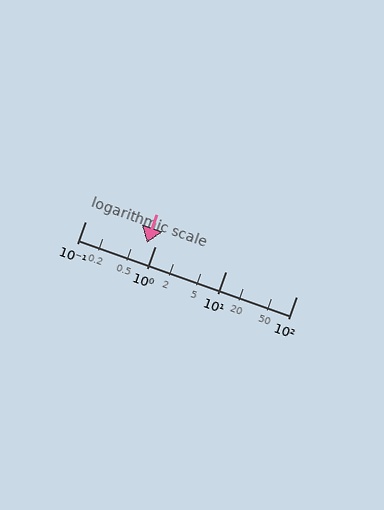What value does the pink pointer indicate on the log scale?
The pointer indicates approximately 0.76.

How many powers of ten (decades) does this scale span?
The scale spans 3 decades, from 0.1 to 100.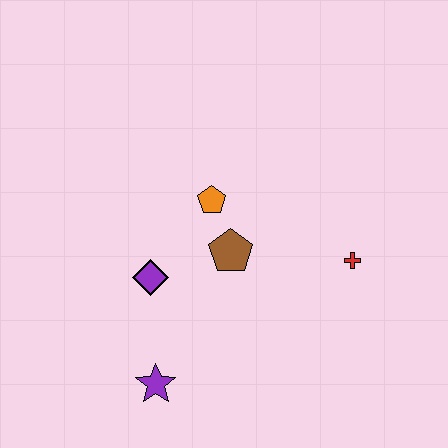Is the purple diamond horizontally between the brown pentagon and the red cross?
No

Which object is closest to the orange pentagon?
The brown pentagon is closest to the orange pentagon.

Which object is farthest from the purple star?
The red cross is farthest from the purple star.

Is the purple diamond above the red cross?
No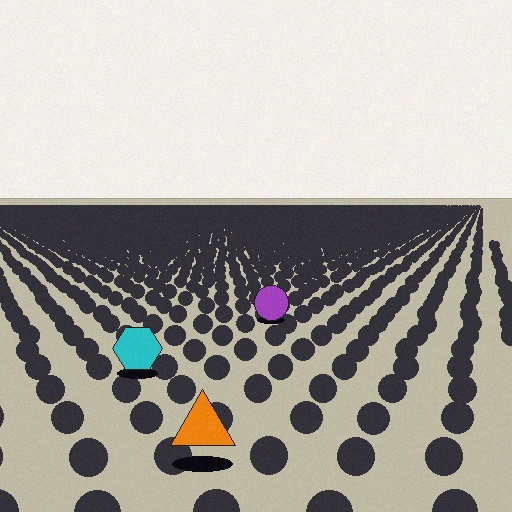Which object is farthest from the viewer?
The purple circle is farthest from the viewer. It appears smaller and the ground texture around it is denser.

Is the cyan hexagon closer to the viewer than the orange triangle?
No. The orange triangle is closer — you can tell from the texture gradient: the ground texture is coarser near it.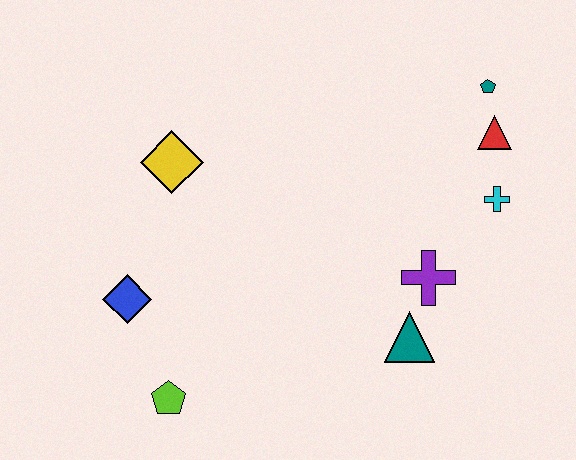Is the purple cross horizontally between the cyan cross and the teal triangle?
Yes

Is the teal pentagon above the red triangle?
Yes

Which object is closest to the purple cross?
The teal triangle is closest to the purple cross.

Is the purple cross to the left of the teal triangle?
No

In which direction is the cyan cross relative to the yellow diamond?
The cyan cross is to the right of the yellow diamond.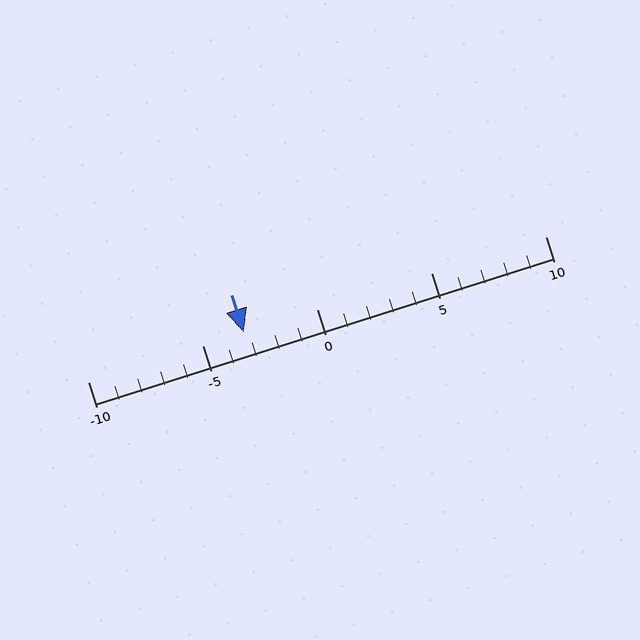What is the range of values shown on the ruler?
The ruler shows values from -10 to 10.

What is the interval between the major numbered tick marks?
The major tick marks are spaced 5 units apart.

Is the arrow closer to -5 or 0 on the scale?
The arrow is closer to -5.